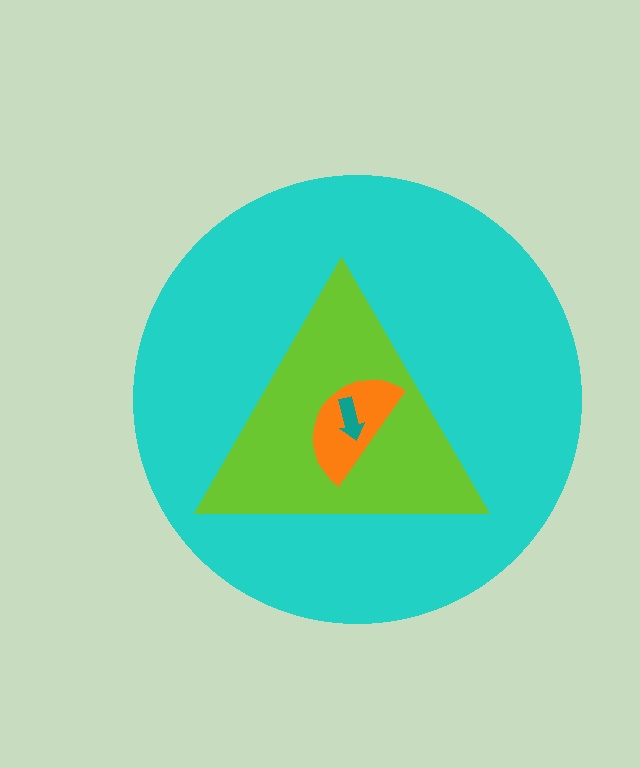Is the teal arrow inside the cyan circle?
Yes.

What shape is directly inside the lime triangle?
The orange semicircle.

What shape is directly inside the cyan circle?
The lime triangle.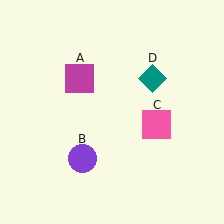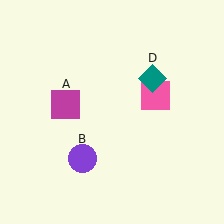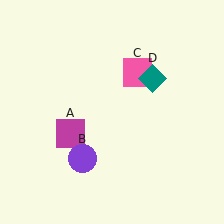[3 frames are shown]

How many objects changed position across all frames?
2 objects changed position: magenta square (object A), pink square (object C).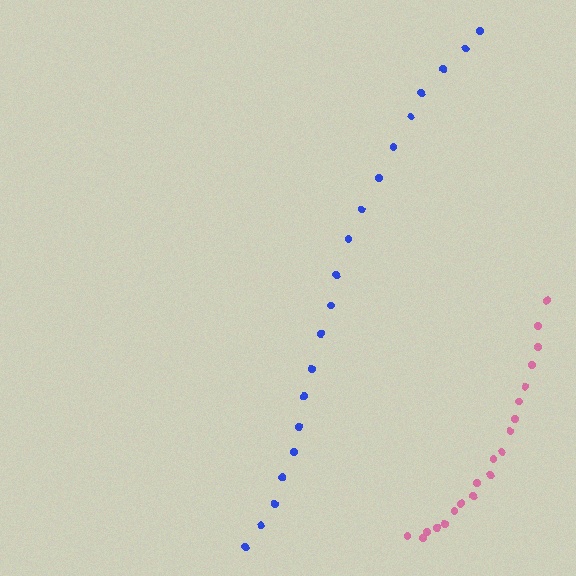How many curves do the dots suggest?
There are 2 distinct paths.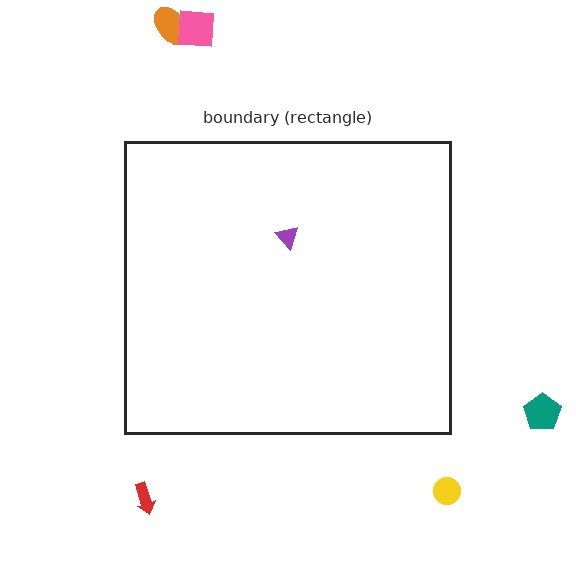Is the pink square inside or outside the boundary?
Outside.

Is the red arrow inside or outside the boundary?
Outside.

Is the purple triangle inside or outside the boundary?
Inside.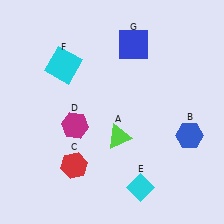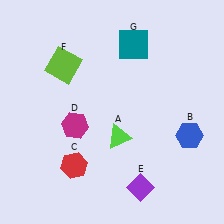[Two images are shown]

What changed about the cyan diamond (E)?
In Image 1, E is cyan. In Image 2, it changed to purple.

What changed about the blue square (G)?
In Image 1, G is blue. In Image 2, it changed to teal.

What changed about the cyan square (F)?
In Image 1, F is cyan. In Image 2, it changed to lime.